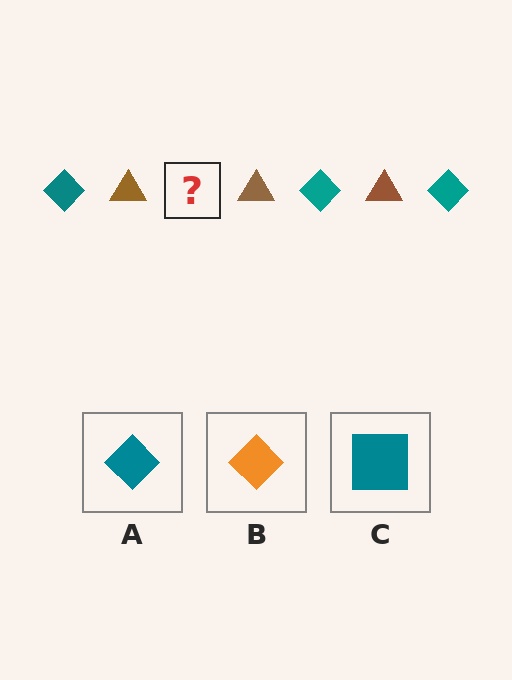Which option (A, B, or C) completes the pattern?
A.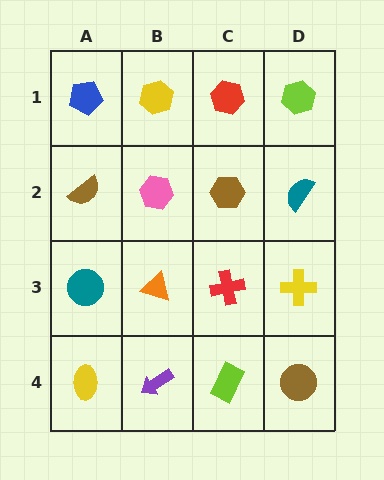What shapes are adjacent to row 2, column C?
A red hexagon (row 1, column C), a red cross (row 3, column C), a pink hexagon (row 2, column B), a teal semicircle (row 2, column D).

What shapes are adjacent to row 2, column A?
A blue pentagon (row 1, column A), a teal circle (row 3, column A), a pink hexagon (row 2, column B).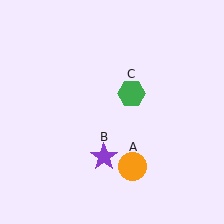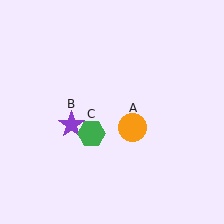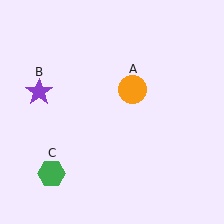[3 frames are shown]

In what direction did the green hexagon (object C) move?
The green hexagon (object C) moved down and to the left.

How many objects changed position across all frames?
3 objects changed position: orange circle (object A), purple star (object B), green hexagon (object C).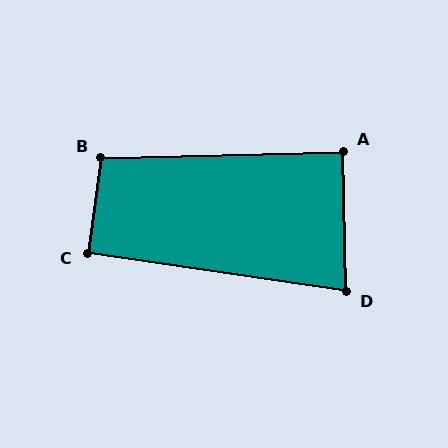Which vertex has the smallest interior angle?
D, at approximately 81 degrees.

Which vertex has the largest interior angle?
B, at approximately 99 degrees.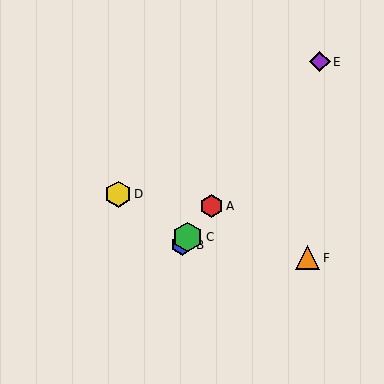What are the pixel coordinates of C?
Object C is at (188, 237).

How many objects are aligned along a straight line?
4 objects (A, B, C, E) are aligned along a straight line.